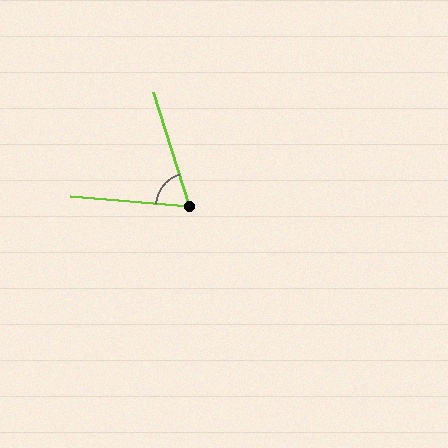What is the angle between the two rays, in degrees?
Approximately 67 degrees.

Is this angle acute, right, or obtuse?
It is acute.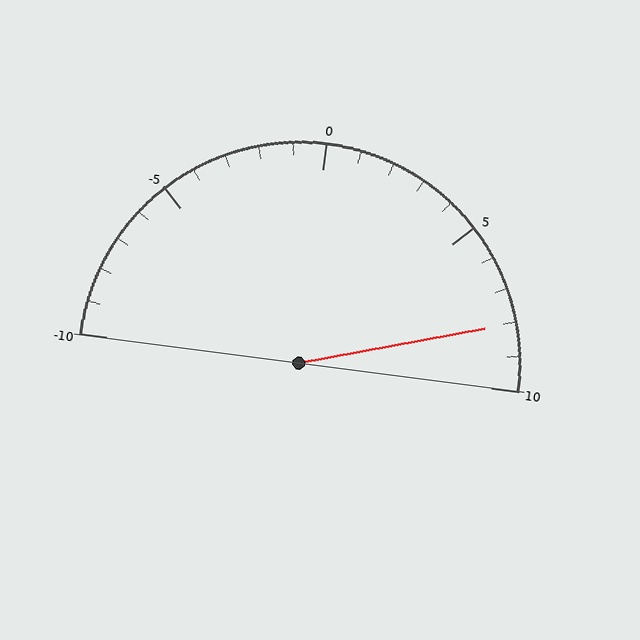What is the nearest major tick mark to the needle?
The nearest major tick mark is 10.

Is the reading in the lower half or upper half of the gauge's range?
The reading is in the upper half of the range (-10 to 10).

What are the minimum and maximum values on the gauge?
The gauge ranges from -10 to 10.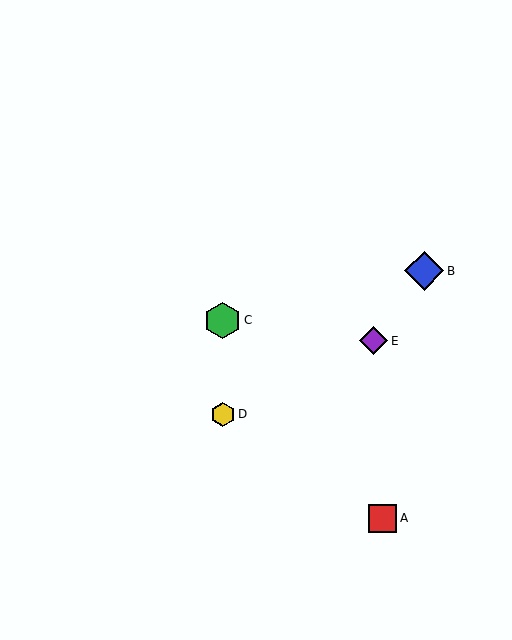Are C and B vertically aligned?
No, C is at x≈223 and B is at x≈424.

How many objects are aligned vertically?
2 objects (C, D) are aligned vertically.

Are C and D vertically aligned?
Yes, both are at x≈223.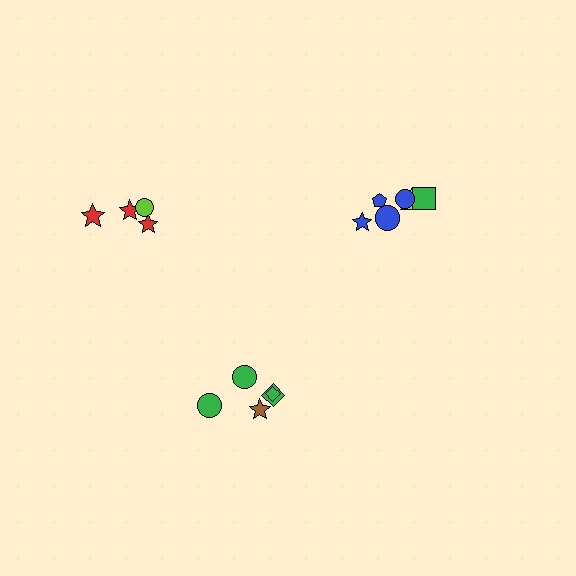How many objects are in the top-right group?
There are 6 objects.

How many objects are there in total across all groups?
There are 15 objects.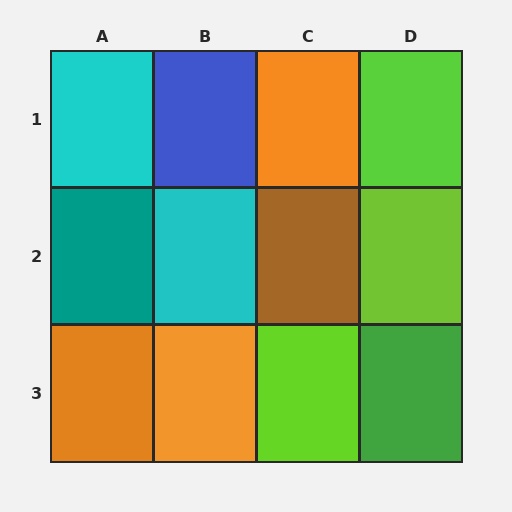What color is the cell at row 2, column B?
Cyan.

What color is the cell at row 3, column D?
Green.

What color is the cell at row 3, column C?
Lime.